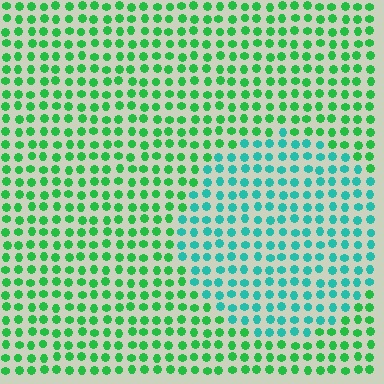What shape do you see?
I see a circle.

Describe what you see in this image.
The image is filled with small green elements in a uniform arrangement. A circle-shaped region is visible where the elements are tinted to a slightly different hue, forming a subtle color boundary.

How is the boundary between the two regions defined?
The boundary is defined purely by a slight shift in hue (about 41 degrees). Spacing, size, and orientation are identical on both sides.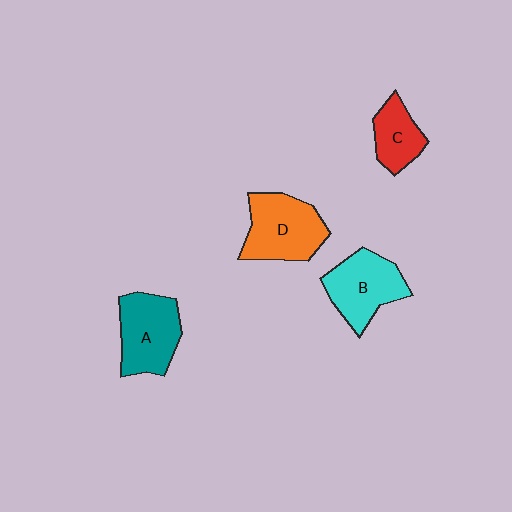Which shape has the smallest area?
Shape C (red).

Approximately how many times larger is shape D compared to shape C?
Approximately 1.7 times.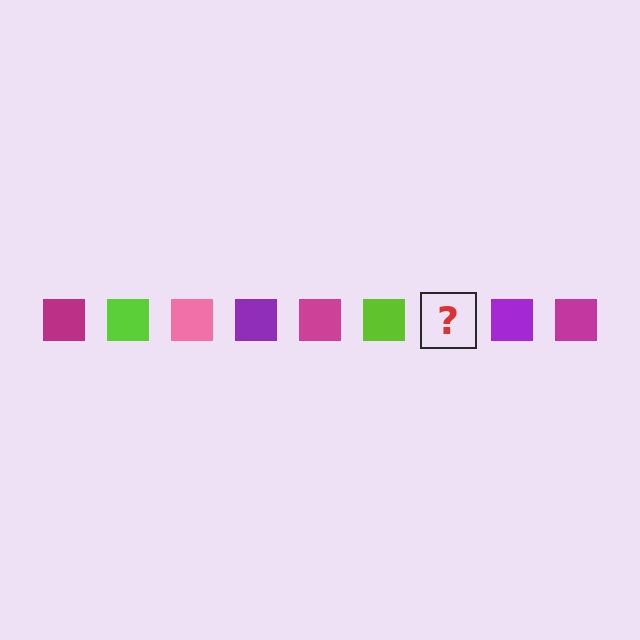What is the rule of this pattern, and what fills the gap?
The rule is that the pattern cycles through magenta, lime, pink, purple squares. The gap should be filled with a pink square.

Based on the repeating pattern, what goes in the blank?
The blank should be a pink square.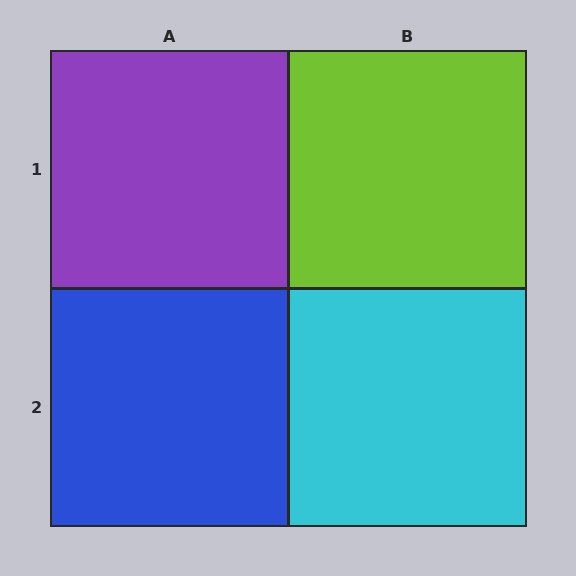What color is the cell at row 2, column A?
Blue.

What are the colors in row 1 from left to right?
Purple, lime.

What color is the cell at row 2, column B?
Cyan.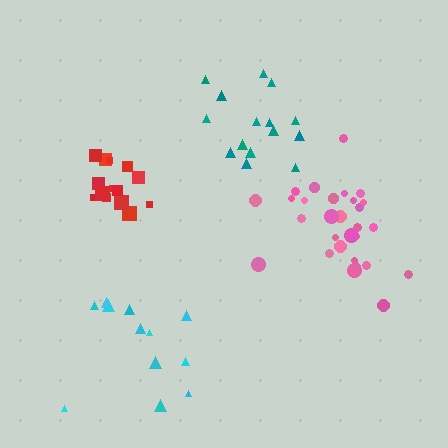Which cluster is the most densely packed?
Red.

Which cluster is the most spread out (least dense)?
Cyan.